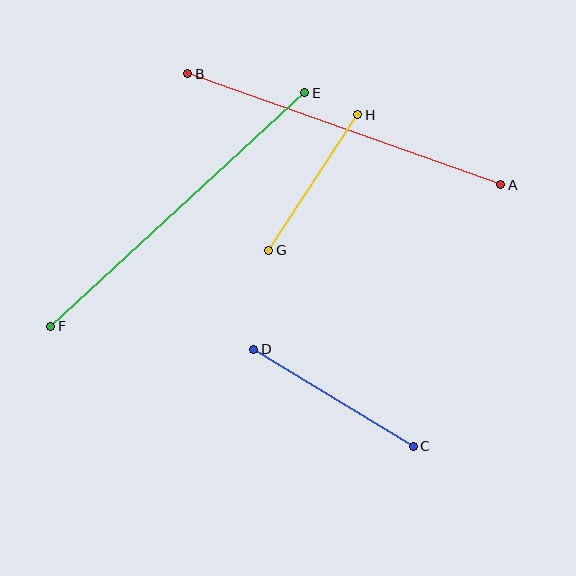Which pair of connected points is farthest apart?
Points E and F are farthest apart.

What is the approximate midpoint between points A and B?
The midpoint is at approximately (344, 129) pixels.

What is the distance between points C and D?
The distance is approximately 186 pixels.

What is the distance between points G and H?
The distance is approximately 162 pixels.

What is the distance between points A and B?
The distance is approximately 332 pixels.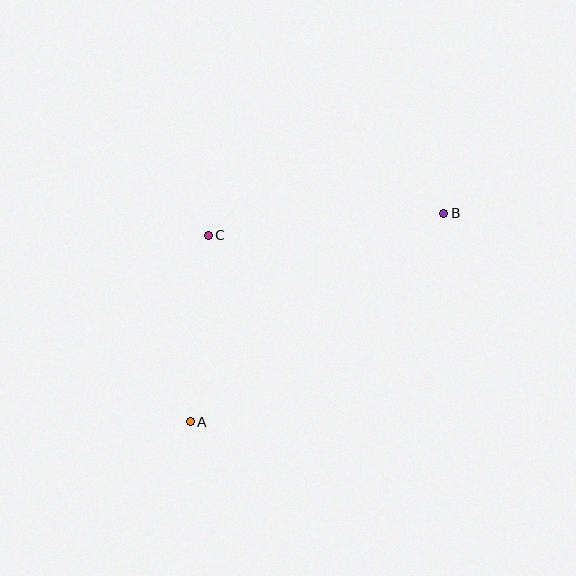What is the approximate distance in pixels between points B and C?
The distance between B and C is approximately 237 pixels.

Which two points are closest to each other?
Points A and C are closest to each other.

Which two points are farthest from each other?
Points A and B are farthest from each other.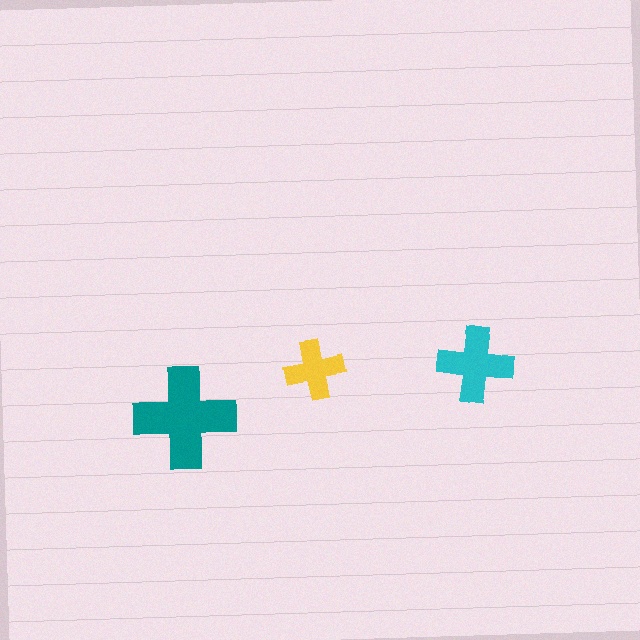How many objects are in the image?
There are 3 objects in the image.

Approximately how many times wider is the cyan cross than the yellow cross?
About 1.5 times wider.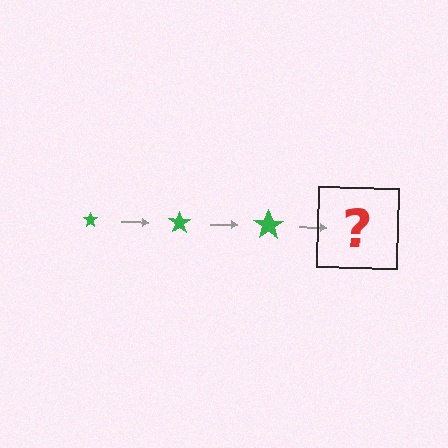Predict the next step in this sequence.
The next step is a green star, larger than the previous one.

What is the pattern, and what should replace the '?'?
The pattern is that the star gets progressively larger each step. The '?' should be a green star, larger than the previous one.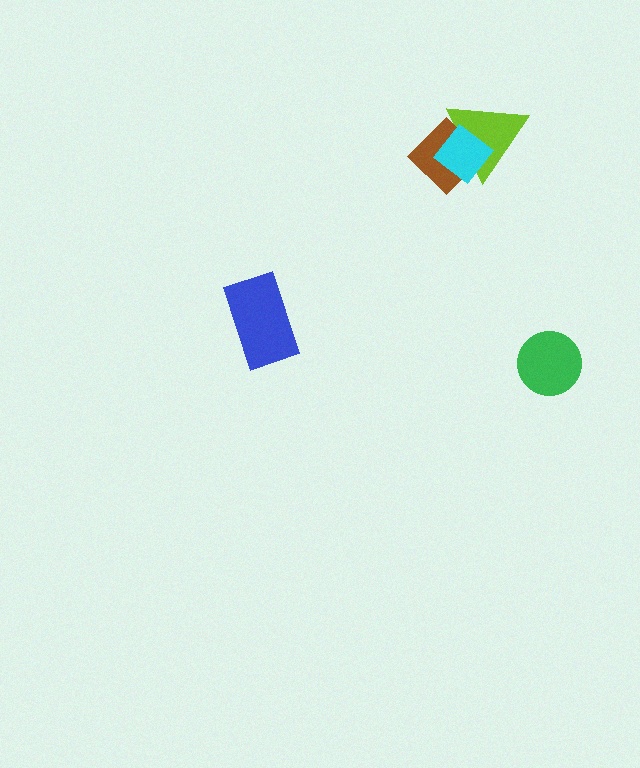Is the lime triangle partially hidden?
Yes, it is partially covered by another shape.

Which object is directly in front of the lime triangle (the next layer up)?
The brown diamond is directly in front of the lime triangle.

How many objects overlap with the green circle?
0 objects overlap with the green circle.